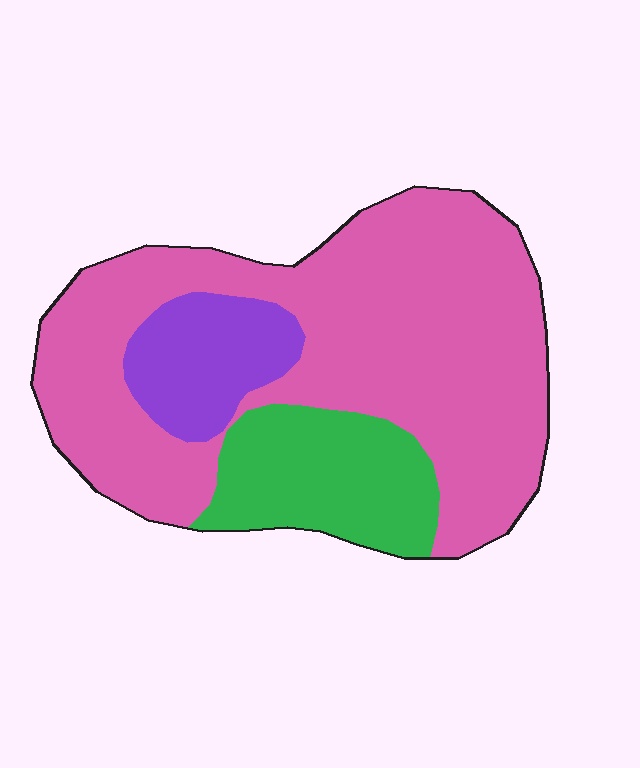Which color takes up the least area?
Purple, at roughly 15%.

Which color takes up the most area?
Pink, at roughly 70%.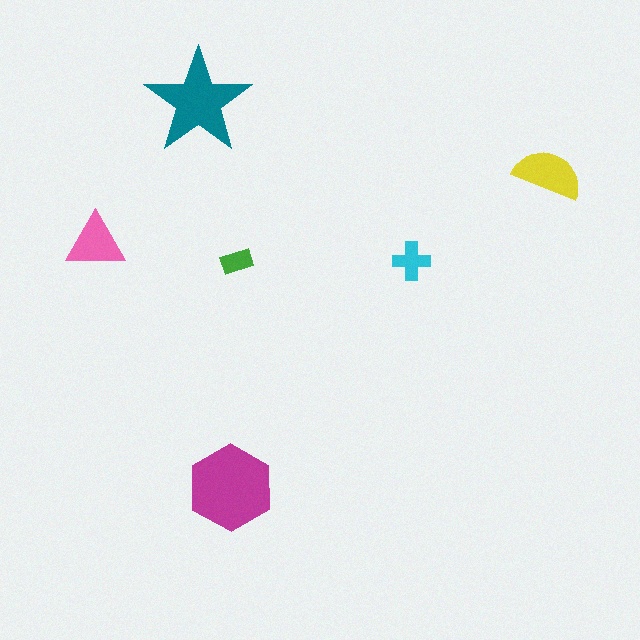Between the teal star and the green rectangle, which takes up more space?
The teal star.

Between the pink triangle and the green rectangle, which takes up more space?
The pink triangle.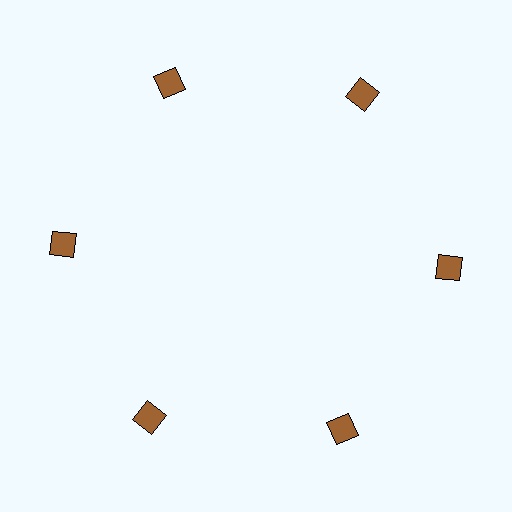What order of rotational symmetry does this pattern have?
This pattern has 6-fold rotational symmetry.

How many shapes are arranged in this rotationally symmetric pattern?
There are 6 shapes, arranged in 6 groups of 1.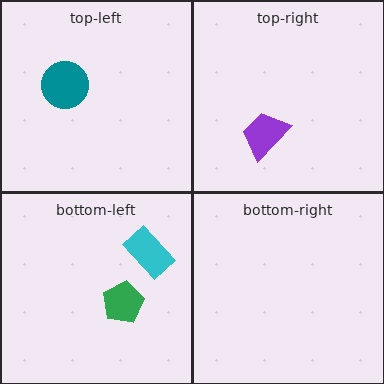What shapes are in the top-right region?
The purple trapezoid.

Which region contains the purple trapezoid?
The top-right region.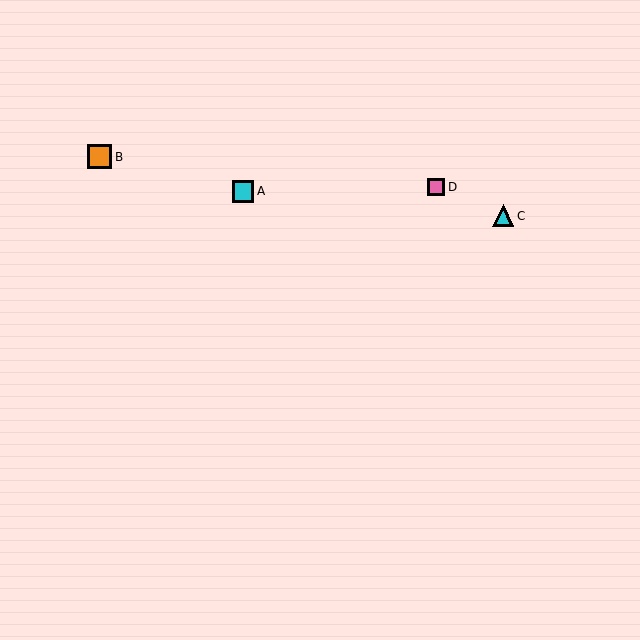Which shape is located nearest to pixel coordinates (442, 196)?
The pink square (labeled D) at (436, 187) is nearest to that location.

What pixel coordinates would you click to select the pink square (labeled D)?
Click at (436, 187) to select the pink square D.